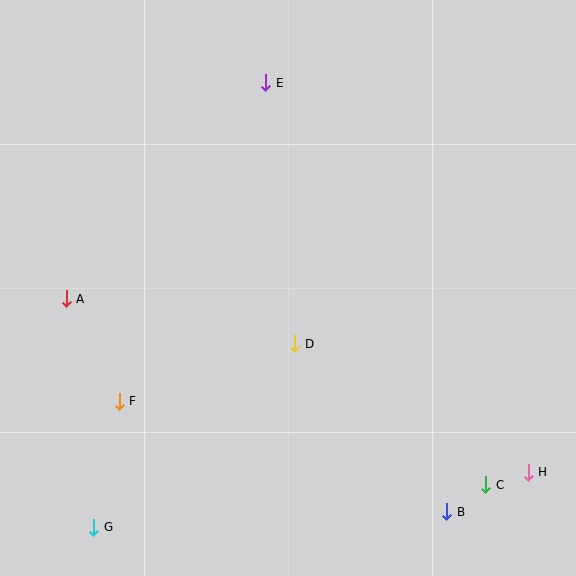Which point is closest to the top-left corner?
Point E is closest to the top-left corner.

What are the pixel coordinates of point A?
Point A is at (66, 299).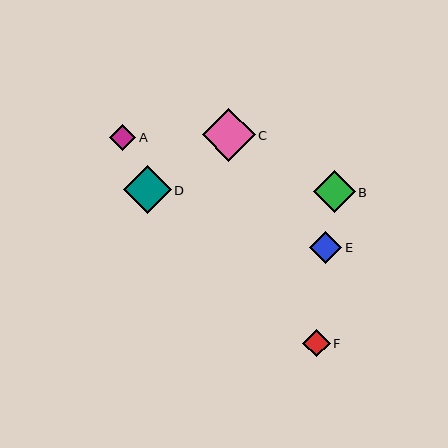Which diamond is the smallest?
Diamond A is the smallest with a size of approximately 26 pixels.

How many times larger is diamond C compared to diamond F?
Diamond C is approximately 1.9 times the size of diamond F.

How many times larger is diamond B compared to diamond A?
Diamond B is approximately 1.6 times the size of diamond A.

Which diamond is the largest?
Diamond C is the largest with a size of approximately 53 pixels.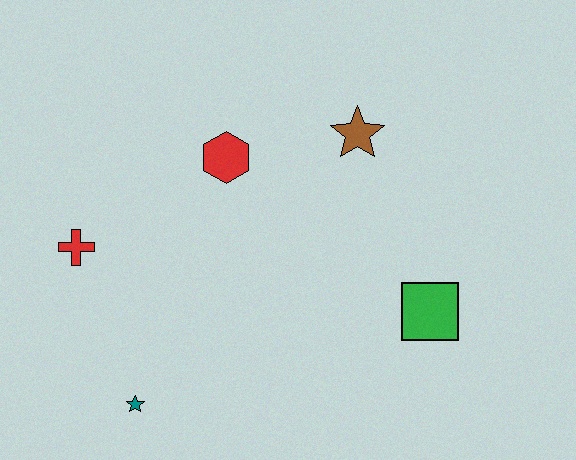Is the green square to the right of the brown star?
Yes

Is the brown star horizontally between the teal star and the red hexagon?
No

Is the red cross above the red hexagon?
No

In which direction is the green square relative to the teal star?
The green square is to the right of the teal star.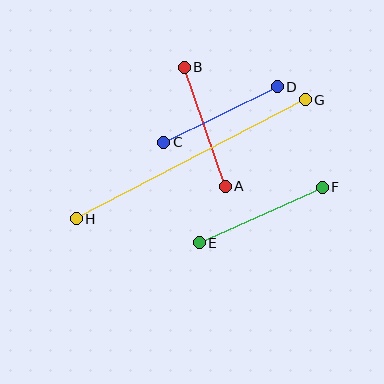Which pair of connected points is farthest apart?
Points G and H are farthest apart.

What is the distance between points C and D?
The distance is approximately 126 pixels.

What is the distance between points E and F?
The distance is approximately 135 pixels.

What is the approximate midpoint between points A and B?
The midpoint is at approximately (205, 127) pixels.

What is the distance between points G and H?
The distance is approximately 258 pixels.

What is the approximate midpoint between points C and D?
The midpoint is at approximately (221, 115) pixels.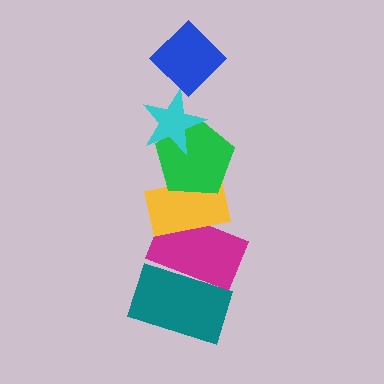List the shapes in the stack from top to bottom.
From top to bottom: the blue diamond, the cyan star, the green pentagon, the yellow rectangle, the magenta rectangle, the teal rectangle.